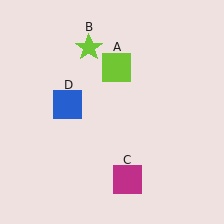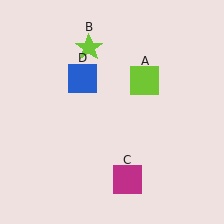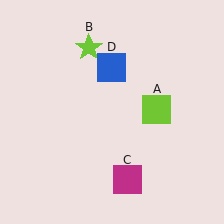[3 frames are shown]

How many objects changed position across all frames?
2 objects changed position: lime square (object A), blue square (object D).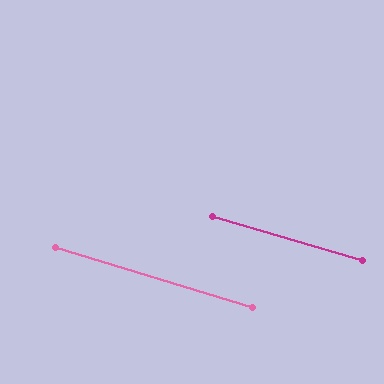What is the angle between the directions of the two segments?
Approximately 0 degrees.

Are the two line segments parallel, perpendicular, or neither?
Parallel — their directions differ by only 0.3°.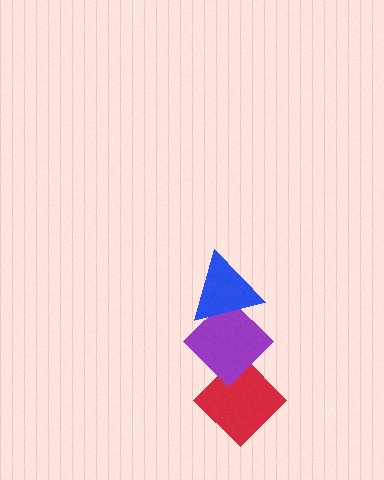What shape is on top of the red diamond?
The purple diamond is on top of the red diamond.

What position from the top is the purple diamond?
The purple diamond is 2nd from the top.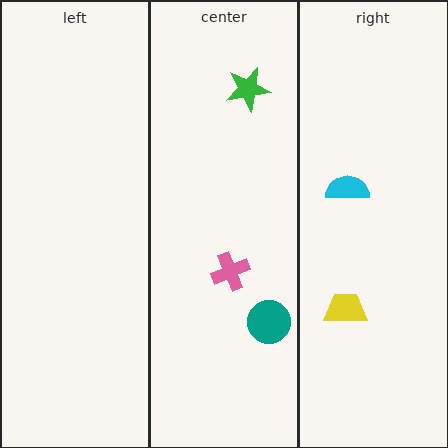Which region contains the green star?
The center region.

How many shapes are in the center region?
3.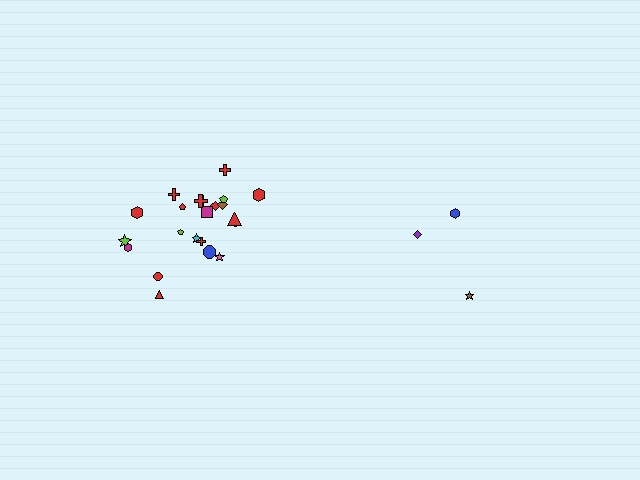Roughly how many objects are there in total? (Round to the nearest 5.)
Roughly 25 objects in total.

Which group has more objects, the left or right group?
The left group.